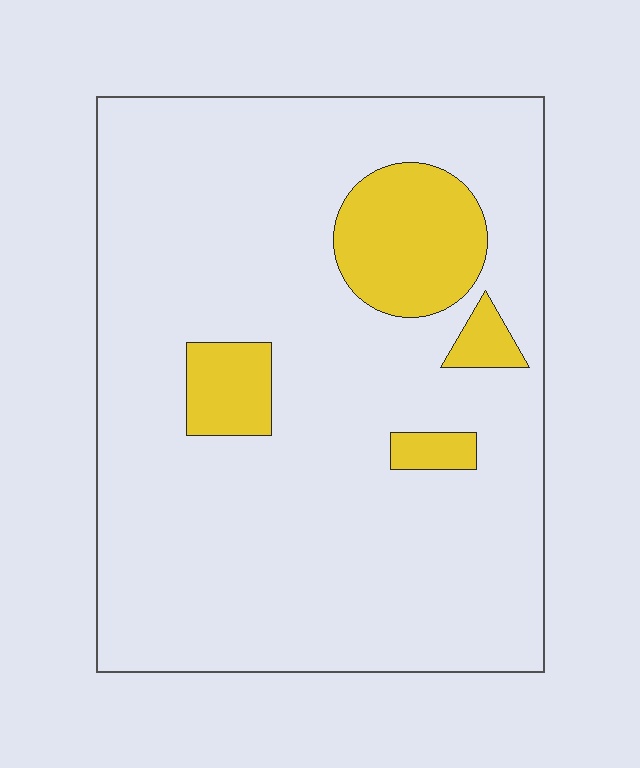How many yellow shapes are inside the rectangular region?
4.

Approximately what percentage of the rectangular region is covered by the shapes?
Approximately 15%.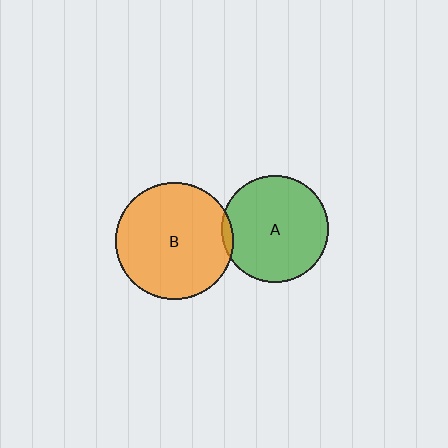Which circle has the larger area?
Circle B (orange).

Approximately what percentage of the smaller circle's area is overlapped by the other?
Approximately 5%.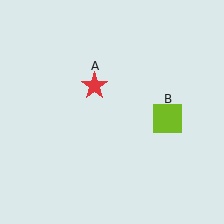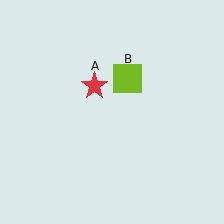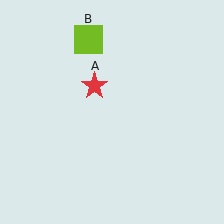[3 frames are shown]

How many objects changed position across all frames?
1 object changed position: lime square (object B).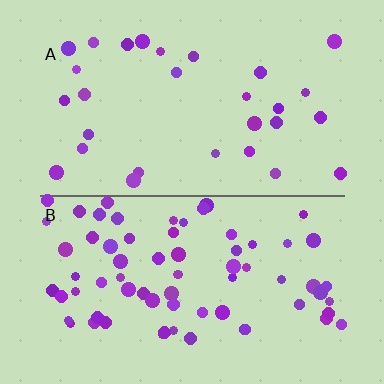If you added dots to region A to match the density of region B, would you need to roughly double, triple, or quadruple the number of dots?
Approximately double.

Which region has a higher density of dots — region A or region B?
B (the bottom).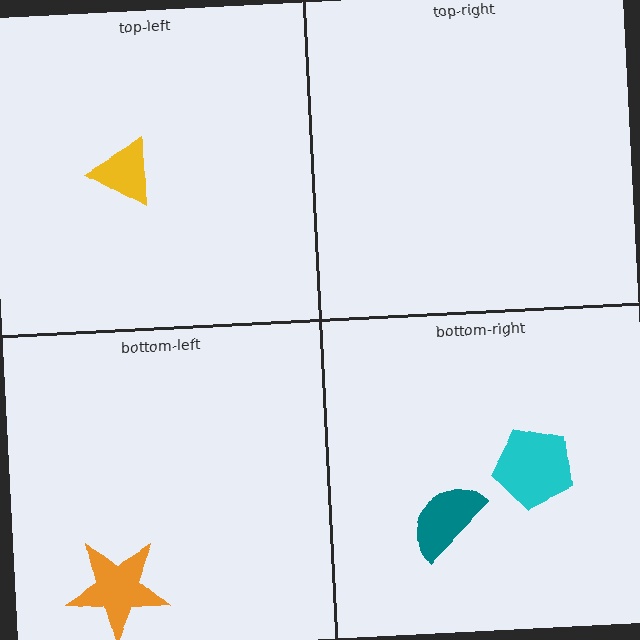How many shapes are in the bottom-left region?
1.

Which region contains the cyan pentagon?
The bottom-right region.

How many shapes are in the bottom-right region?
2.